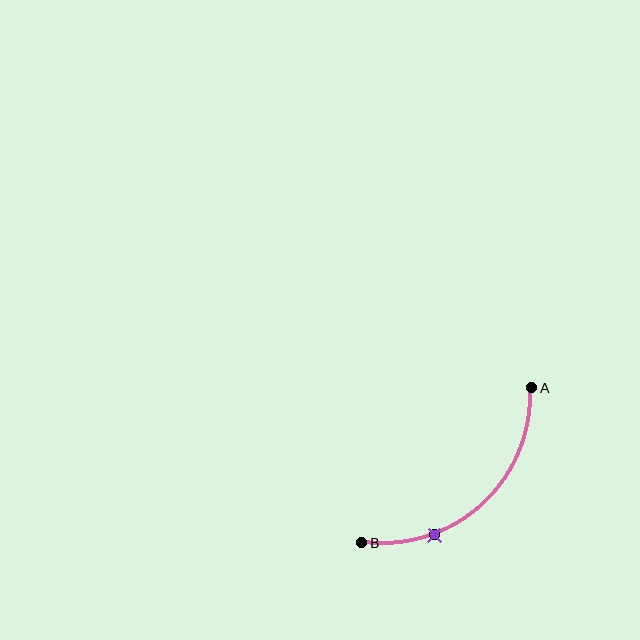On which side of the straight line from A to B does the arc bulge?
The arc bulges below and to the right of the straight line connecting A and B.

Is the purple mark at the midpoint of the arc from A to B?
No. The purple mark lies on the arc but is closer to endpoint B. The arc midpoint would be at the point on the curve equidistant along the arc from both A and B.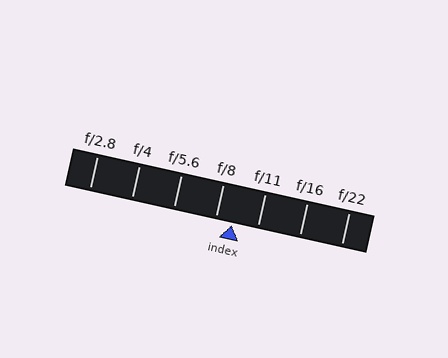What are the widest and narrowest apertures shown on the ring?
The widest aperture shown is f/2.8 and the narrowest is f/22.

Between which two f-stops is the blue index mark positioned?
The index mark is between f/8 and f/11.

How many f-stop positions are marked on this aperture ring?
There are 7 f-stop positions marked.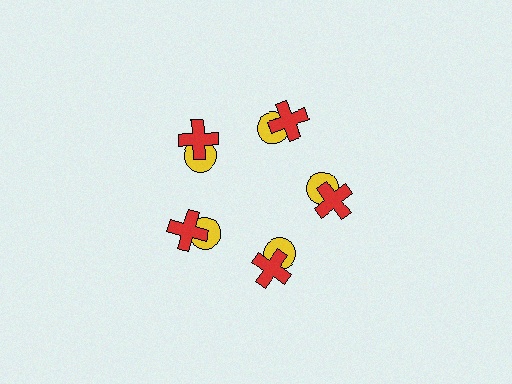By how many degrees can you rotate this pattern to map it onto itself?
The pattern maps onto itself every 72 degrees of rotation.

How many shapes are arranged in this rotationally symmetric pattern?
There are 10 shapes, arranged in 5 groups of 2.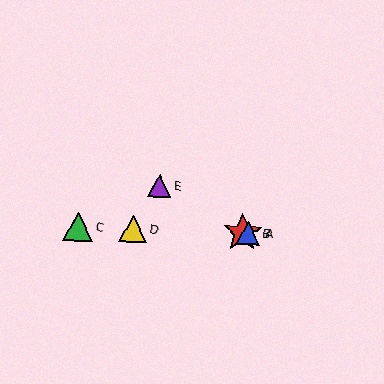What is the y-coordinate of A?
Object A is at y≈233.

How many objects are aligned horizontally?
4 objects (A, B, C, D) are aligned horizontally.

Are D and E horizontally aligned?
No, D is at y≈229 and E is at y≈186.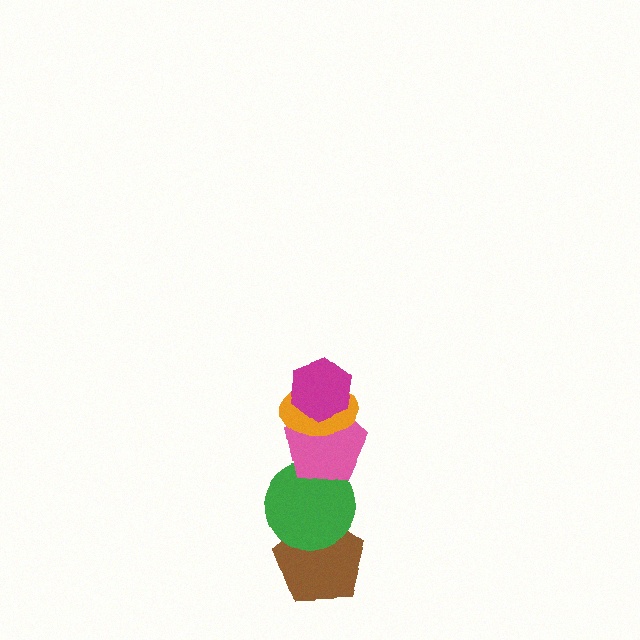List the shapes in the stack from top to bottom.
From top to bottom: the magenta hexagon, the orange ellipse, the pink pentagon, the green circle, the brown pentagon.